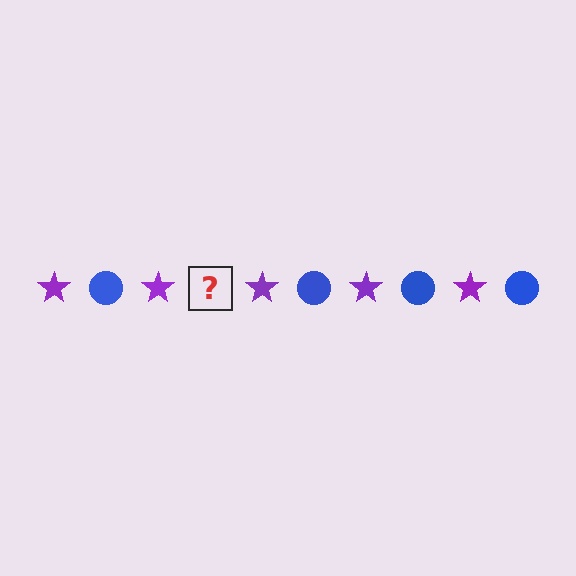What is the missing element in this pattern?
The missing element is a blue circle.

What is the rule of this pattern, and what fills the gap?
The rule is that the pattern alternates between purple star and blue circle. The gap should be filled with a blue circle.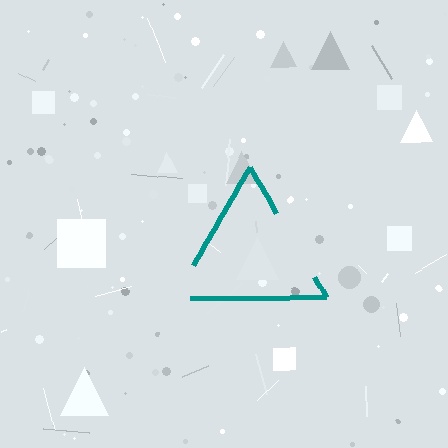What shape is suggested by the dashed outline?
The dashed outline suggests a triangle.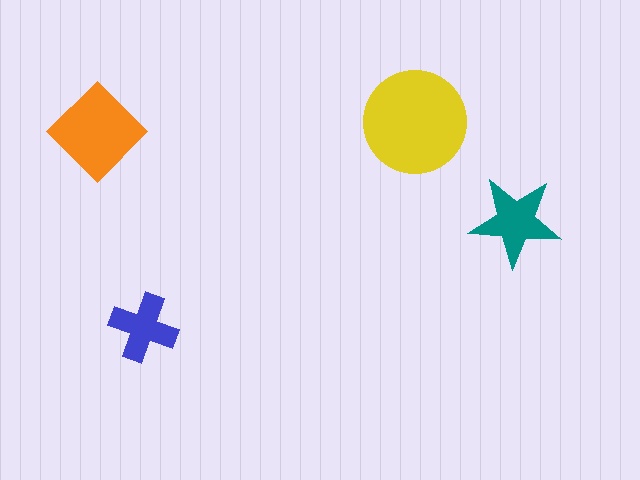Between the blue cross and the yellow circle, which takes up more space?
The yellow circle.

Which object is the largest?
The yellow circle.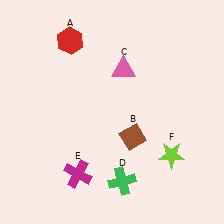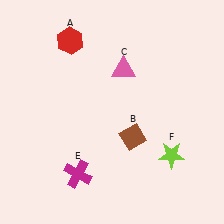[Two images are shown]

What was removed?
The green cross (D) was removed in Image 2.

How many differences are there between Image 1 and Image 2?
There is 1 difference between the two images.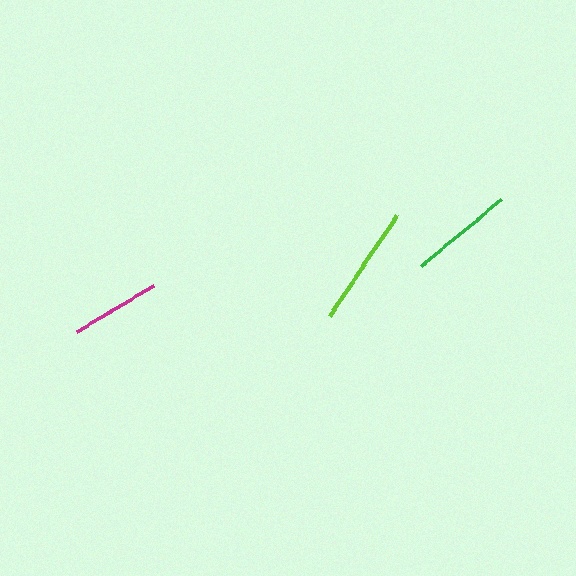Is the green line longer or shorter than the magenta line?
The green line is longer than the magenta line.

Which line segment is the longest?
The lime line is the longest at approximately 122 pixels.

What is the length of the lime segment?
The lime segment is approximately 122 pixels long.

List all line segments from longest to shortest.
From longest to shortest: lime, green, magenta.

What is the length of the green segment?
The green segment is approximately 105 pixels long.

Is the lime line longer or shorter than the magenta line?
The lime line is longer than the magenta line.